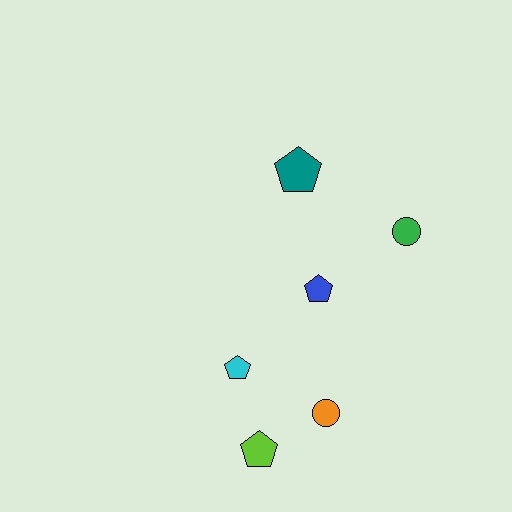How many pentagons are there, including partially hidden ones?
There are 4 pentagons.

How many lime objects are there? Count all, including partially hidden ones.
There is 1 lime object.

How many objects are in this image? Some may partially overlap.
There are 6 objects.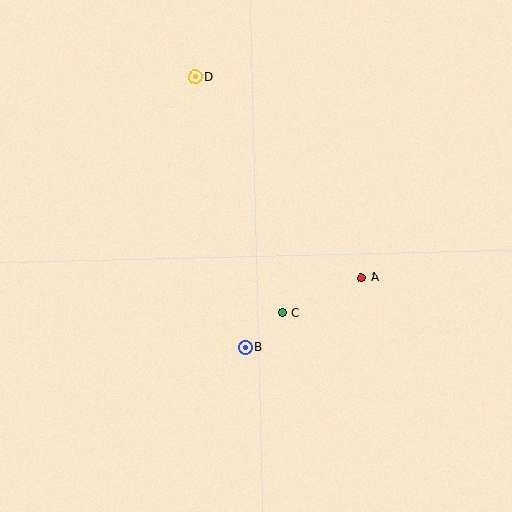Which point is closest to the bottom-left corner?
Point B is closest to the bottom-left corner.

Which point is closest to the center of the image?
Point C at (283, 313) is closest to the center.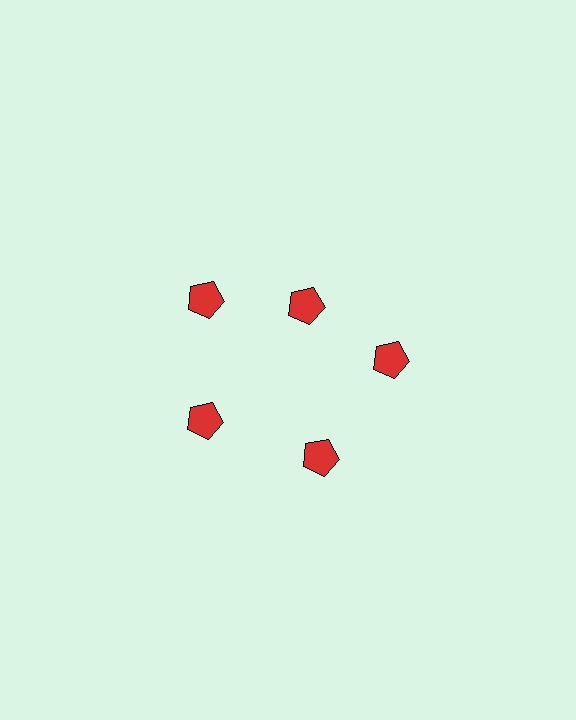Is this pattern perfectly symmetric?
No. The 5 red pentagons are arranged in a ring, but one element near the 1 o'clock position is pulled inward toward the center, breaking the 5-fold rotational symmetry.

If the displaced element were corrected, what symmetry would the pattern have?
It would have 5-fold rotational symmetry — the pattern would map onto itself every 72 degrees.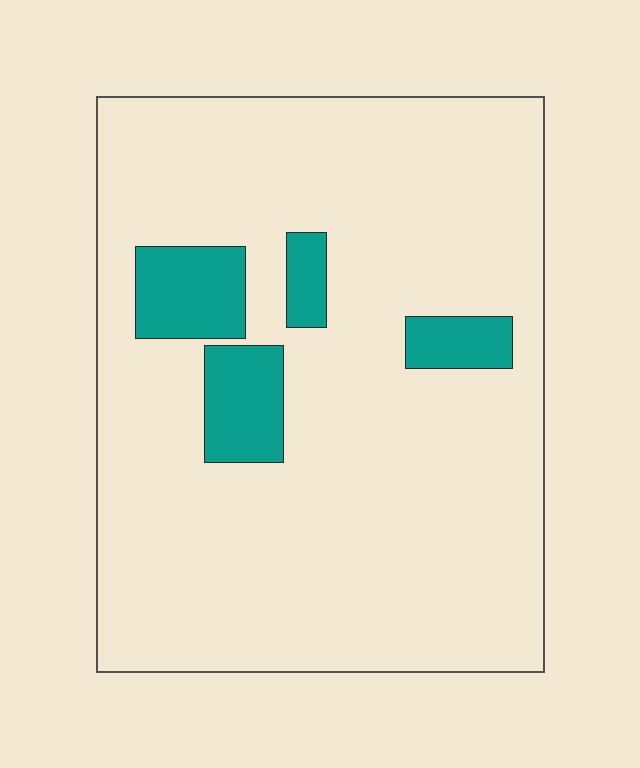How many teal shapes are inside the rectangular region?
4.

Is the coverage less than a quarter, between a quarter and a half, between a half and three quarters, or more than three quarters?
Less than a quarter.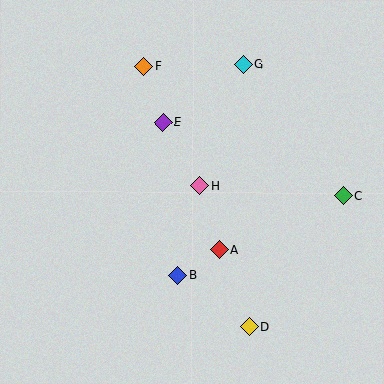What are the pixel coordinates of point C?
Point C is at (343, 196).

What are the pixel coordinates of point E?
Point E is at (163, 122).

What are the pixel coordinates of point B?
Point B is at (178, 275).